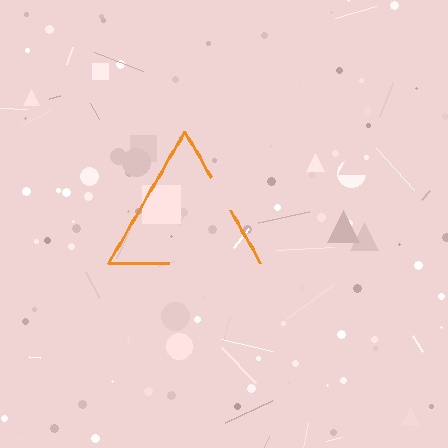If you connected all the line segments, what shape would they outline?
They would outline a triangle.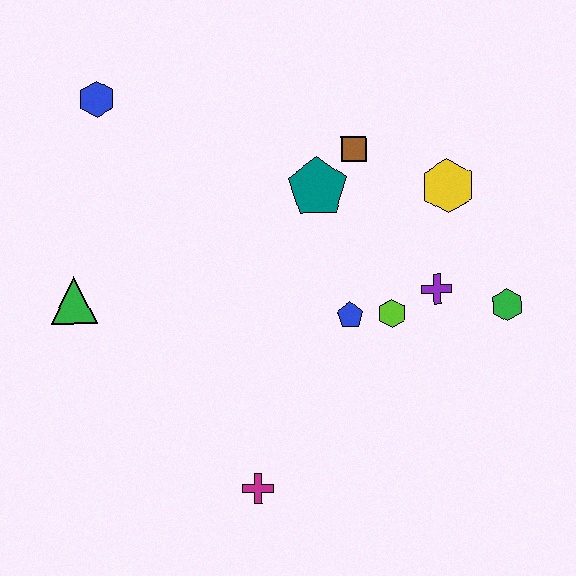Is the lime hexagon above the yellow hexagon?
No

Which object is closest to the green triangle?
The blue hexagon is closest to the green triangle.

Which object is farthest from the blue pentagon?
The blue hexagon is farthest from the blue pentagon.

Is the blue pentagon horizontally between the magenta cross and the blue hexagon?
No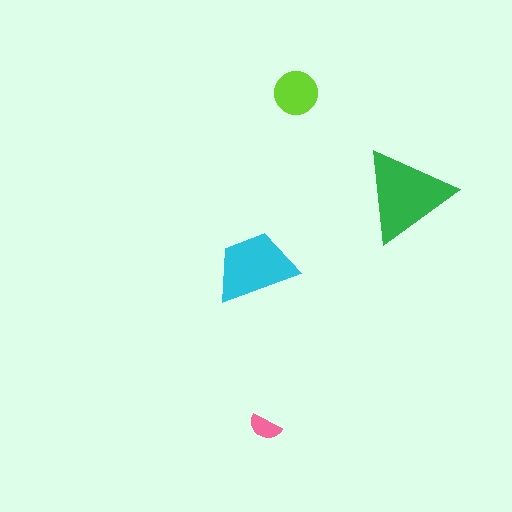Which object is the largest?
The green triangle.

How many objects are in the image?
There are 4 objects in the image.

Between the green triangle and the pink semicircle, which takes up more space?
The green triangle.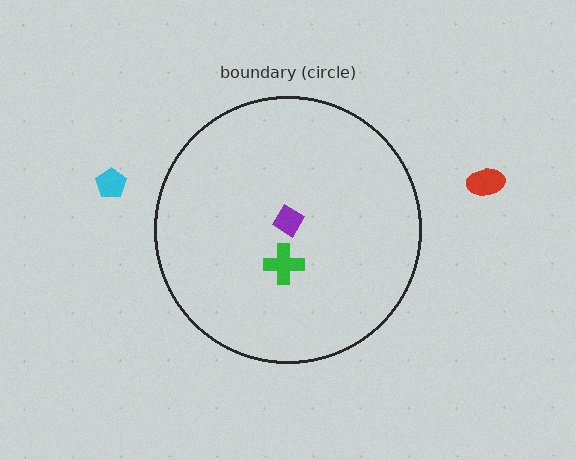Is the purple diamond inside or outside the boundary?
Inside.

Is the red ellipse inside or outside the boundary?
Outside.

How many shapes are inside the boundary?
2 inside, 2 outside.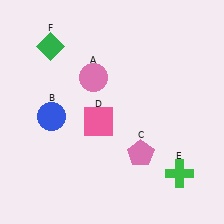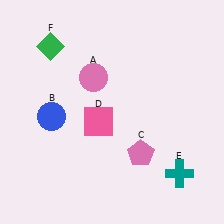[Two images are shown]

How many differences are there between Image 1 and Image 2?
There is 1 difference between the two images.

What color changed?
The cross (E) changed from green in Image 1 to teal in Image 2.